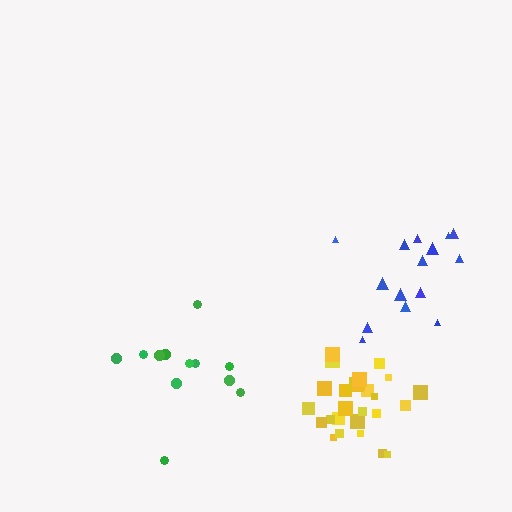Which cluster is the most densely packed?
Yellow.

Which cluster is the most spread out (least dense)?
Green.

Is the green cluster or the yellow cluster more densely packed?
Yellow.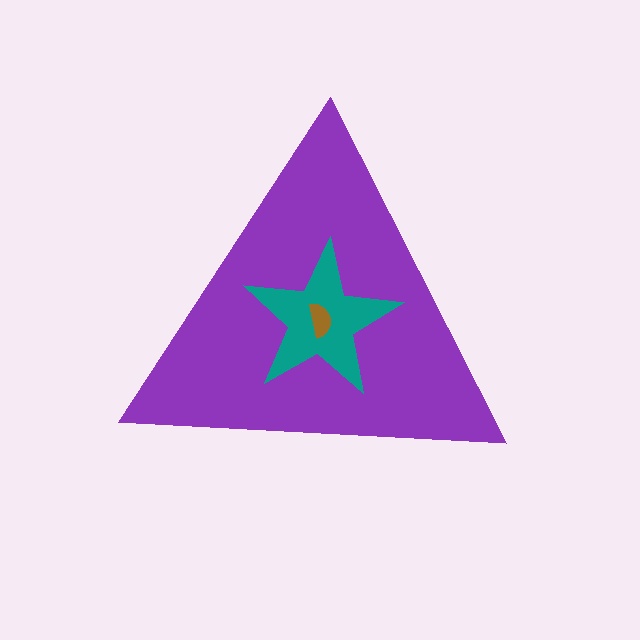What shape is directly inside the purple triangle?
The teal star.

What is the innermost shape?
The brown semicircle.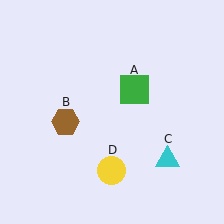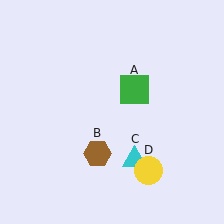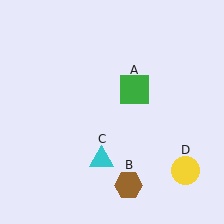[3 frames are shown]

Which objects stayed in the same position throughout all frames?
Green square (object A) remained stationary.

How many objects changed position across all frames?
3 objects changed position: brown hexagon (object B), cyan triangle (object C), yellow circle (object D).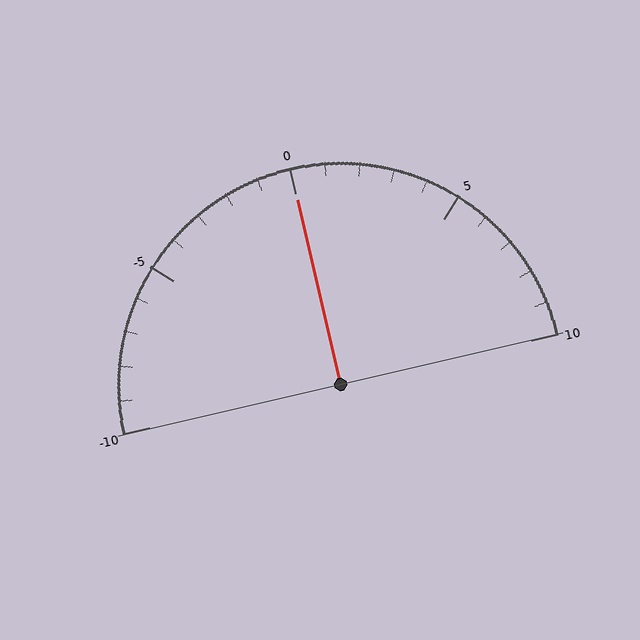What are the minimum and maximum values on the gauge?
The gauge ranges from -10 to 10.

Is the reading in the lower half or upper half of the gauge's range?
The reading is in the upper half of the range (-10 to 10).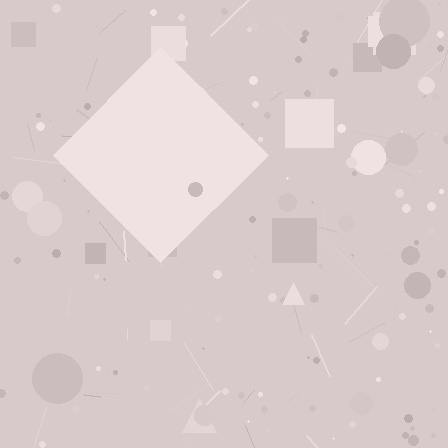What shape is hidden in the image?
A diamond is hidden in the image.